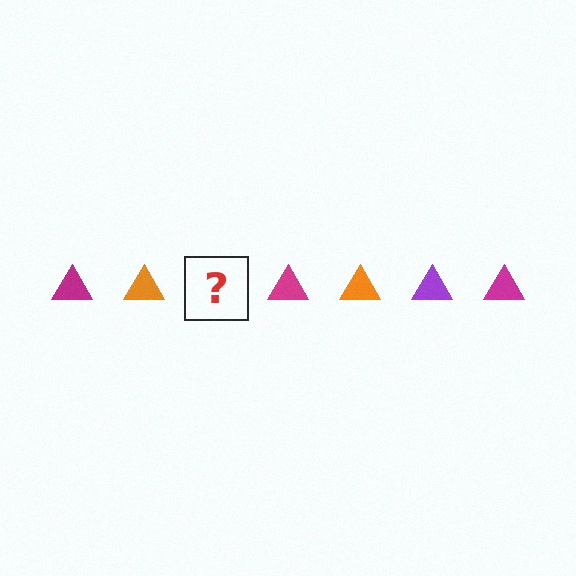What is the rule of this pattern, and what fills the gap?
The rule is that the pattern cycles through magenta, orange, purple triangles. The gap should be filled with a purple triangle.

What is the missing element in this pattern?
The missing element is a purple triangle.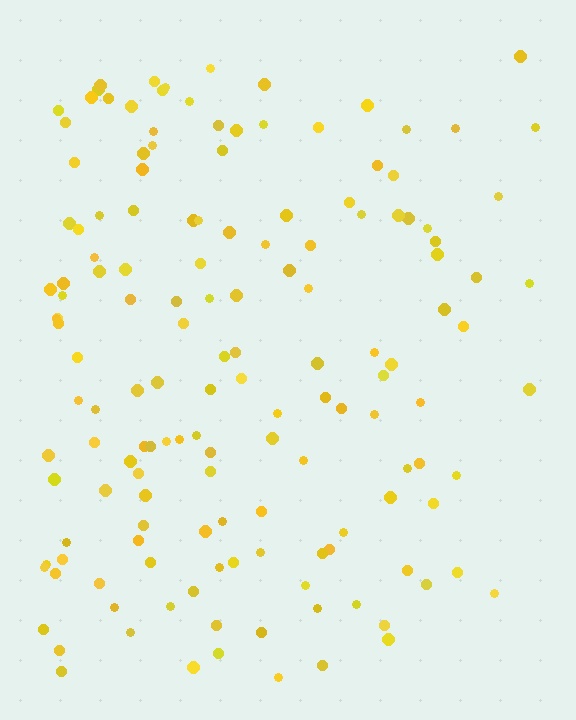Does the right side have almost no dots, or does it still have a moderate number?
Still a moderate number, just noticeably fewer than the left.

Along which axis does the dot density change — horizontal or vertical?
Horizontal.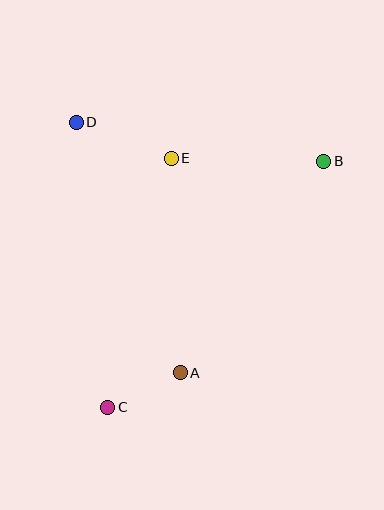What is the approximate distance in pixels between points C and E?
The distance between C and E is approximately 257 pixels.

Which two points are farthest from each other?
Points B and C are farthest from each other.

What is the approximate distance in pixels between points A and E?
The distance between A and E is approximately 215 pixels.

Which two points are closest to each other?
Points A and C are closest to each other.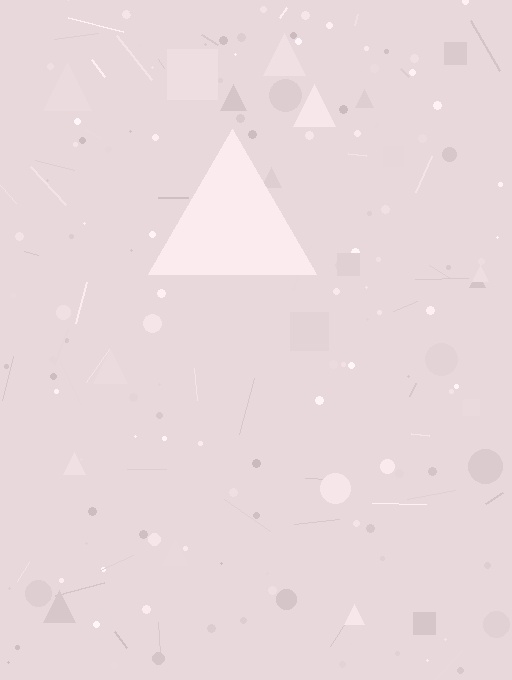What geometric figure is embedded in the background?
A triangle is embedded in the background.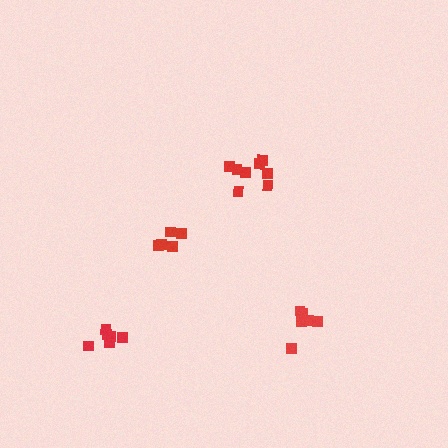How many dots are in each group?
Group 1: 6 dots, Group 2: 6 dots, Group 3: 5 dots, Group 4: 8 dots (25 total).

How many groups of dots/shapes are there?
There are 4 groups.